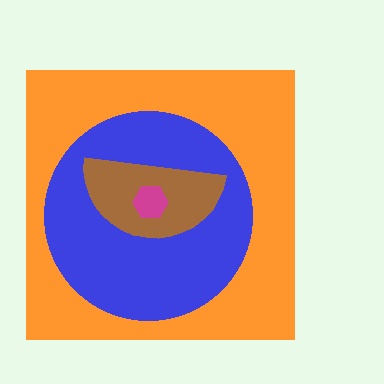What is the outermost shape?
The orange square.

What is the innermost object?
The magenta hexagon.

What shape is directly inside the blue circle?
The brown semicircle.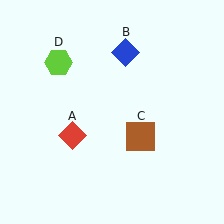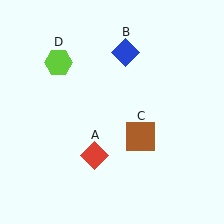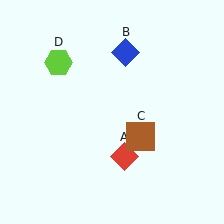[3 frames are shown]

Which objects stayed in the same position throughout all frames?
Blue diamond (object B) and brown square (object C) and lime hexagon (object D) remained stationary.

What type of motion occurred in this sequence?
The red diamond (object A) rotated counterclockwise around the center of the scene.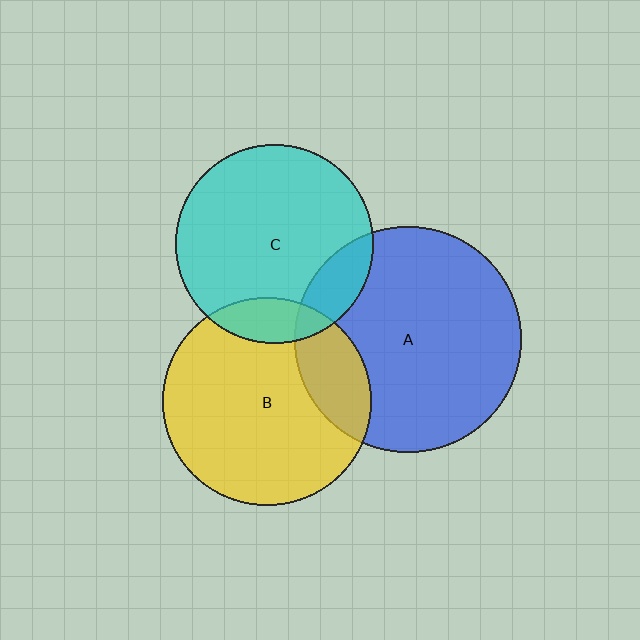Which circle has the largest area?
Circle A (blue).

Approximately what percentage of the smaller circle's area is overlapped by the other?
Approximately 15%.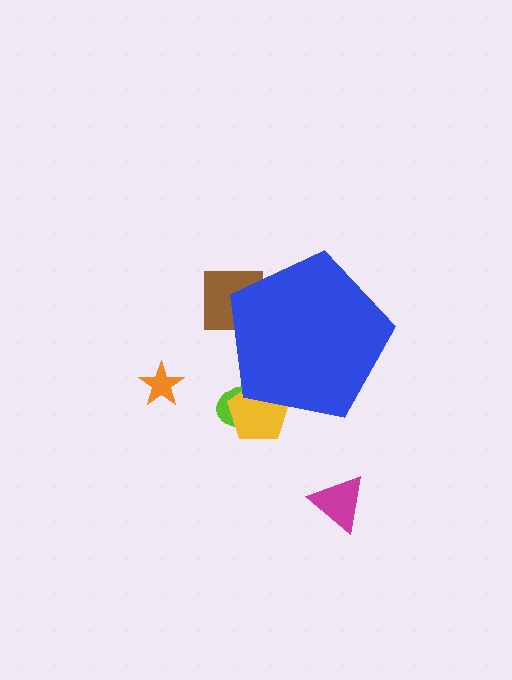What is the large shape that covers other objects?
A blue pentagon.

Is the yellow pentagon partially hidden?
Yes, the yellow pentagon is partially hidden behind the blue pentagon.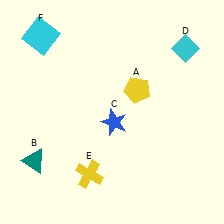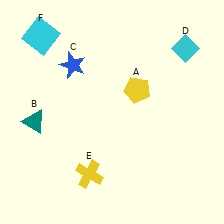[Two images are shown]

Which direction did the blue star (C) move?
The blue star (C) moved up.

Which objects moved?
The objects that moved are: the teal triangle (B), the blue star (C).